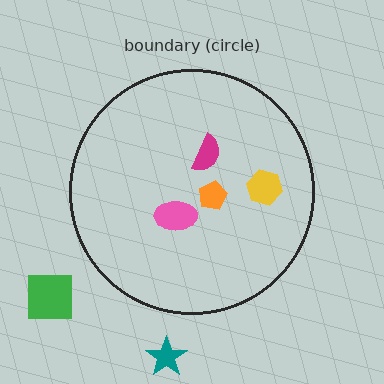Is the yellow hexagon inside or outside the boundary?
Inside.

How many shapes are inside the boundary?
4 inside, 2 outside.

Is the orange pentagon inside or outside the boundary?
Inside.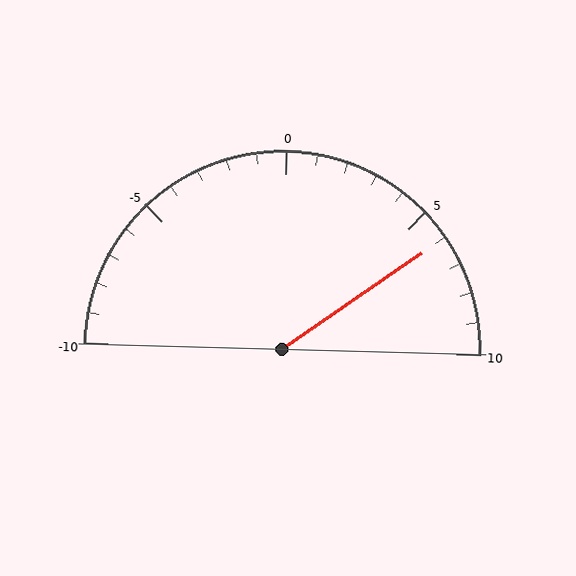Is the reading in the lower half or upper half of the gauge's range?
The reading is in the upper half of the range (-10 to 10).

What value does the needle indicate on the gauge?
The needle indicates approximately 6.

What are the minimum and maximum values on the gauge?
The gauge ranges from -10 to 10.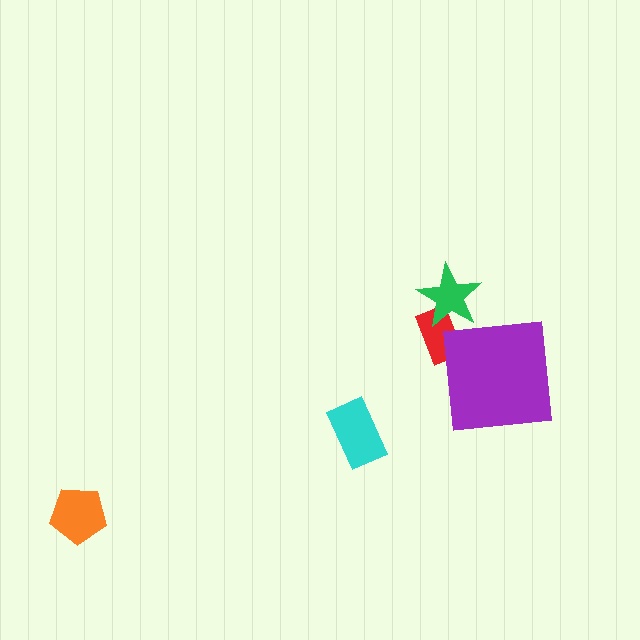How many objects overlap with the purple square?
0 objects overlap with the purple square.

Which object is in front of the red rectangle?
The green star is in front of the red rectangle.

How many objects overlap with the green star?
1 object overlaps with the green star.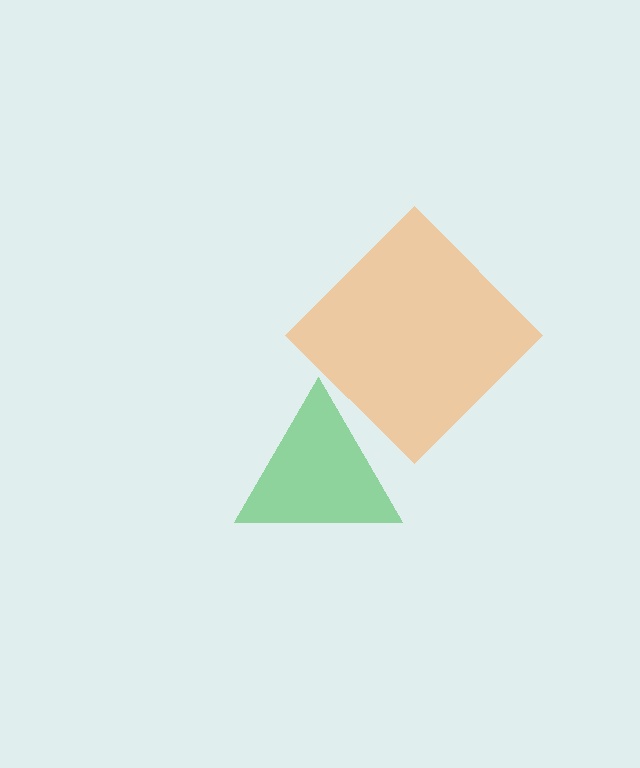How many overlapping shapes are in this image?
There are 2 overlapping shapes in the image.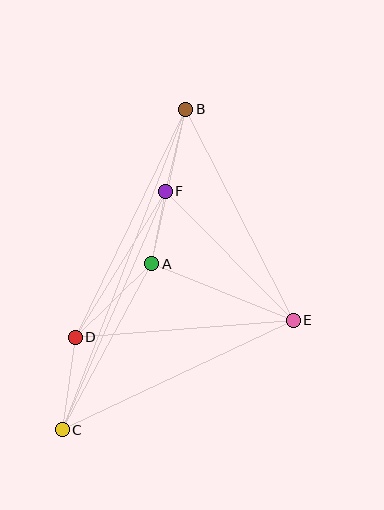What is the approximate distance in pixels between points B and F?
The distance between B and F is approximately 84 pixels.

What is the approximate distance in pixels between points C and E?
The distance between C and E is approximately 256 pixels.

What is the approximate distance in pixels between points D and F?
The distance between D and F is approximately 172 pixels.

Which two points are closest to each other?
Points A and F are closest to each other.